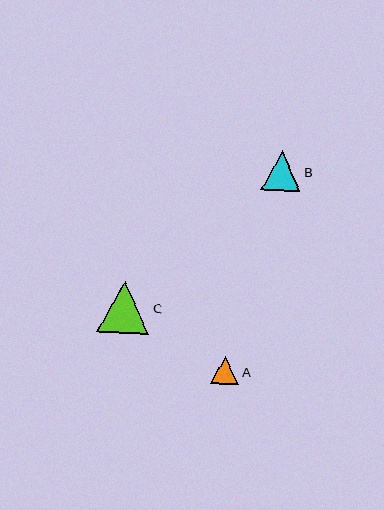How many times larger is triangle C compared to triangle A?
Triangle C is approximately 1.9 times the size of triangle A.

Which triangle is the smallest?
Triangle A is the smallest with a size of approximately 28 pixels.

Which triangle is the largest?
Triangle C is the largest with a size of approximately 52 pixels.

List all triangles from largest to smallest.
From largest to smallest: C, B, A.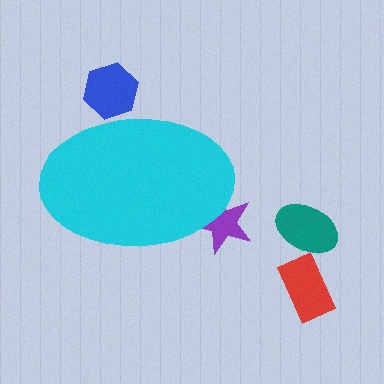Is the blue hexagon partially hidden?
Yes, the blue hexagon is partially hidden behind the cyan ellipse.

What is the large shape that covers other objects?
A cyan ellipse.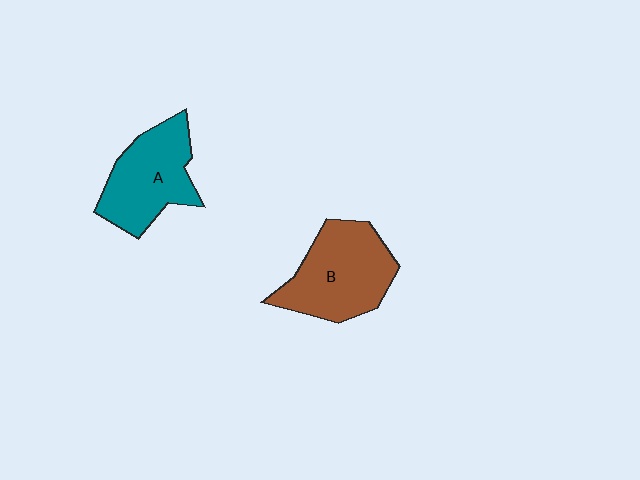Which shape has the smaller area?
Shape A (teal).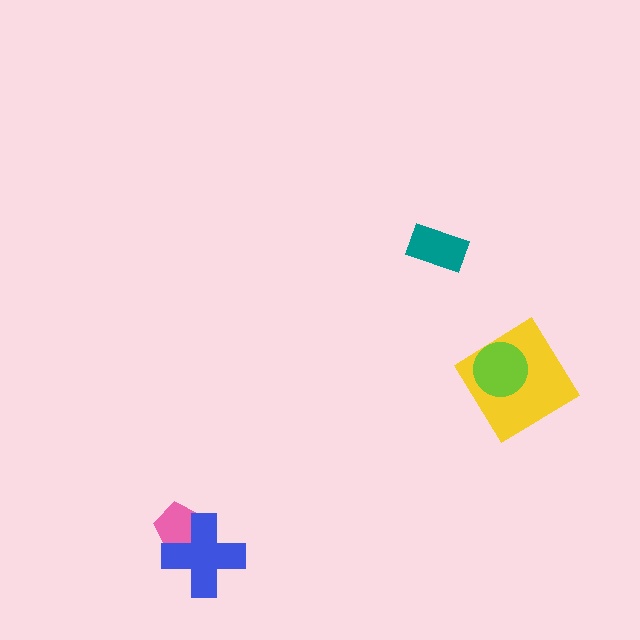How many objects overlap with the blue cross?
1 object overlaps with the blue cross.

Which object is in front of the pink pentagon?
The blue cross is in front of the pink pentagon.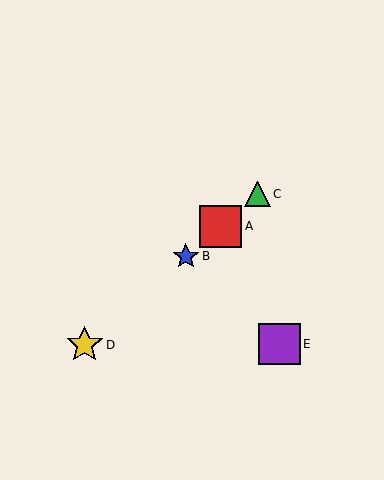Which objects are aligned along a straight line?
Objects A, B, C, D are aligned along a straight line.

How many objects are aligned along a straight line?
4 objects (A, B, C, D) are aligned along a straight line.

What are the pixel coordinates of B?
Object B is at (186, 256).